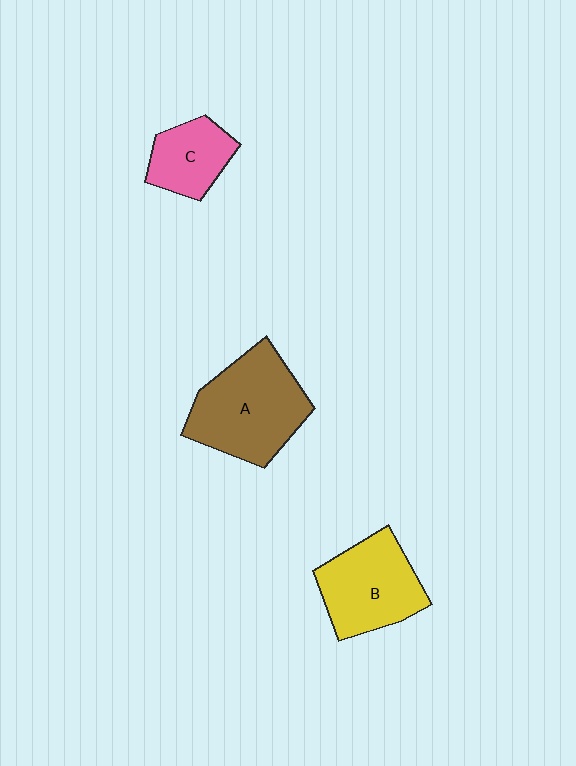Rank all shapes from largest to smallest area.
From largest to smallest: A (brown), B (yellow), C (pink).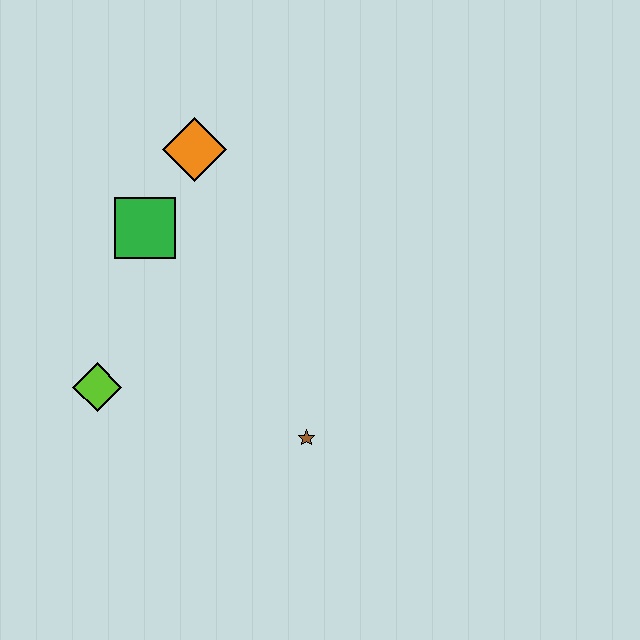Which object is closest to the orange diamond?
The green square is closest to the orange diamond.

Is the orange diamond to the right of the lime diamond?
Yes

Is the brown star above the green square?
No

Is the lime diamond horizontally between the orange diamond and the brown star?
No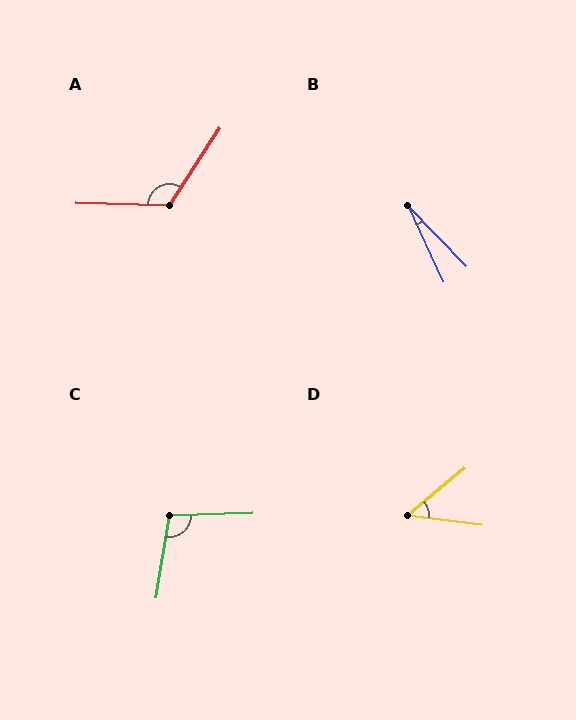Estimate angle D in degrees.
Approximately 47 degrees.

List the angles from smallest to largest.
B (20°), D (47°), C (101°), A (122°).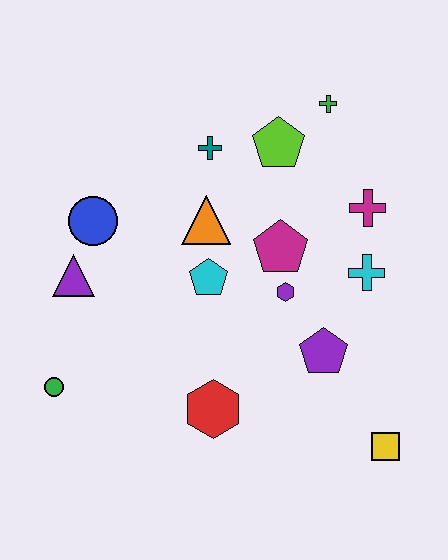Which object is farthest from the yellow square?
The blue circle is farthest from the yellow square.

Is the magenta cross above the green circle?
Yes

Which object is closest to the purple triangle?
The blue circle is closest to the purple triangle.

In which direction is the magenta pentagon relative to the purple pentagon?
The magenta pentagon is above the purple pentagon.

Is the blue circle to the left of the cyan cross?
Yes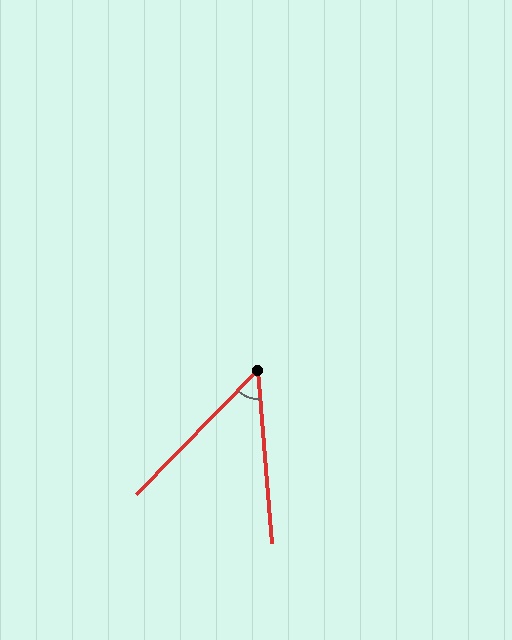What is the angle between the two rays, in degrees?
Approximately 49 degrees.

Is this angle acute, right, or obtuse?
It is acute.